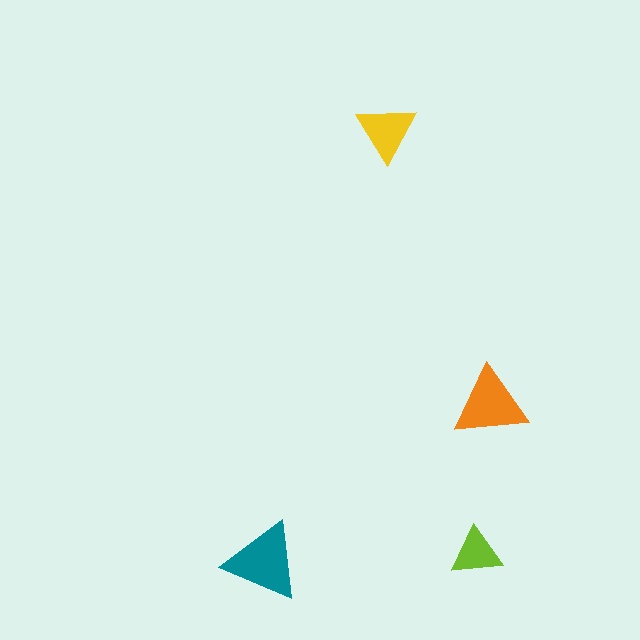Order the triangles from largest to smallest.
the teal one, the orange one, the yellow one, the lime one.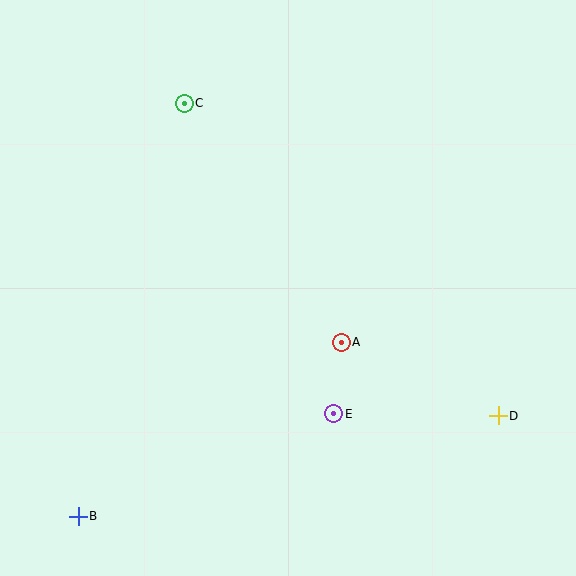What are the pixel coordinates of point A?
Point A is at (341, 342).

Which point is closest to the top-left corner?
Point C is closest to the top-left corner.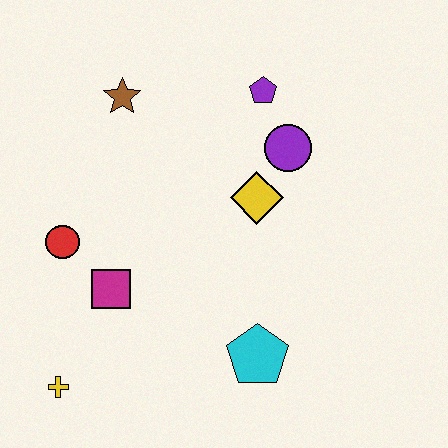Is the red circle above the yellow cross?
Yes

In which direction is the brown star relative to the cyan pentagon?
The brown star is above the cyan pentagon.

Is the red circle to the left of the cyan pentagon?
Yes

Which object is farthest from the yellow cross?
The purple pentagon is farthest from the yellow cross.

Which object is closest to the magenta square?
The red circle is closest to the magenta square.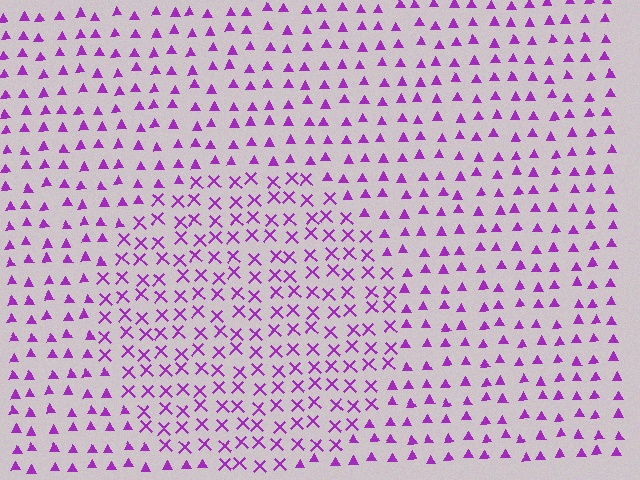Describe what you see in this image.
The image is filled with small purple elements arranged in a uniform grid. A circle-shaped region contains X marks, while the surrounding area contains triangles. The boundary is defined purely by the change in element shape.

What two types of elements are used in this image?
The image uses X marks inside the circle region and triangles outside it.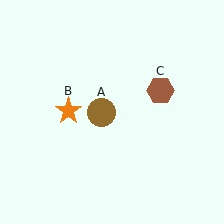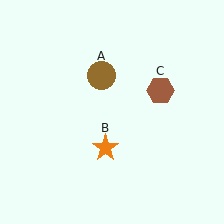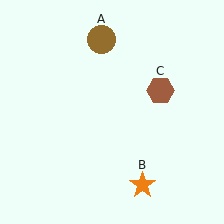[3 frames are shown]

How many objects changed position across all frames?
2 objects changed position: brown circle (object A), orange star (object B).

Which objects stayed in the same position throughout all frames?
Brown hexagon (object C) remained stationary.